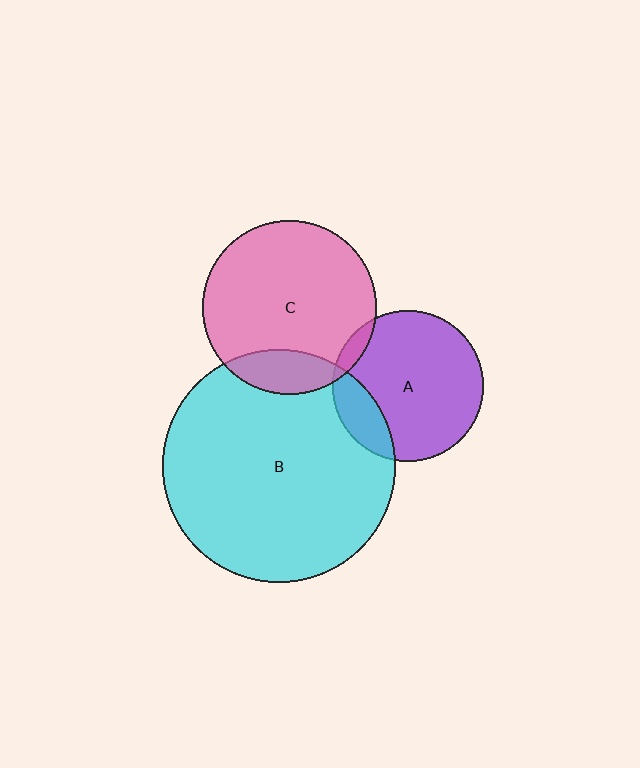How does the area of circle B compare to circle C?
Approximately 1.8 times.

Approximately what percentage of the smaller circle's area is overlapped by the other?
Approximately 15%.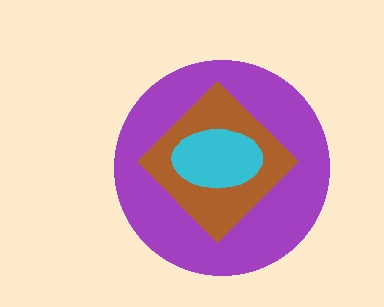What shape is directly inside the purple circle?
The brown diamond.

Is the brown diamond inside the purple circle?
Yes.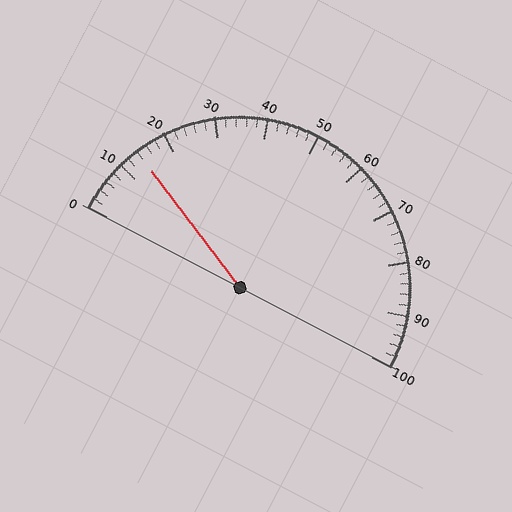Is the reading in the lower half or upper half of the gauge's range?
The reading is in the lower half of the range (0 to 100).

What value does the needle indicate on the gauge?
The needle indicates approximately 14.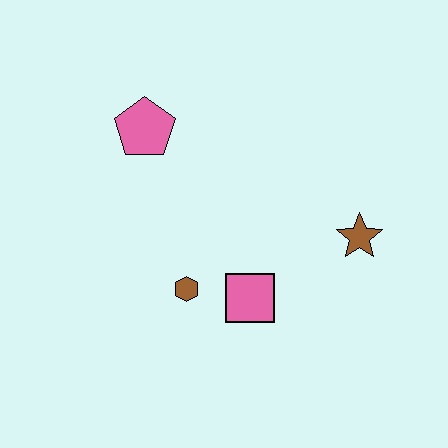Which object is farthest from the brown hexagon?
The brown star is farthest from the brown hexagon.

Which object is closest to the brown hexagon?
The pink square is closest to the brown hexagon.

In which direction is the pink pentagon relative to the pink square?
The pink pentagon is above the pink square.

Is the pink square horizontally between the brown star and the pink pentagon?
Yes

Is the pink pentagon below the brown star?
No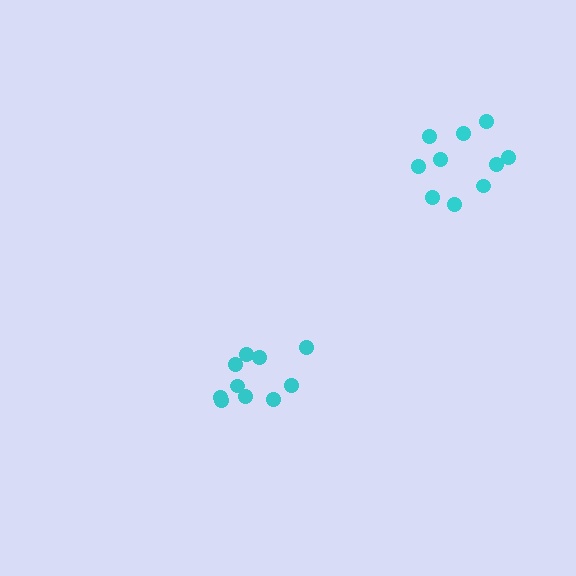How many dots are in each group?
Group 1: 10 dots, Group 2: 10 dots (20 total).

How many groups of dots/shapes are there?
There are 2 groups.